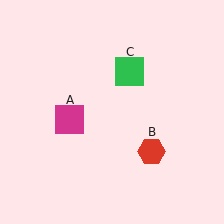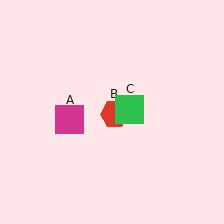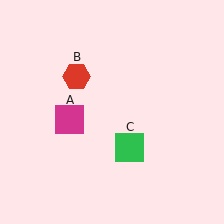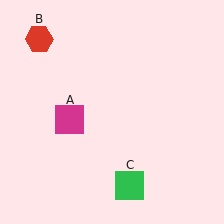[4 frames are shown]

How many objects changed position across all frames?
2 objects changed position: red hexagon (object B), green square (object C).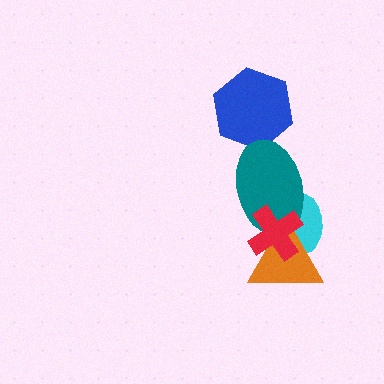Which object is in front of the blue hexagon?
The teal ellipse is in front of the blue hexagon.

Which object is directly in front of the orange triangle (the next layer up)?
The teal ellipse is directly in front of the orange triangle.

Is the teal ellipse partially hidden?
Yes, it is partially covered by another shape.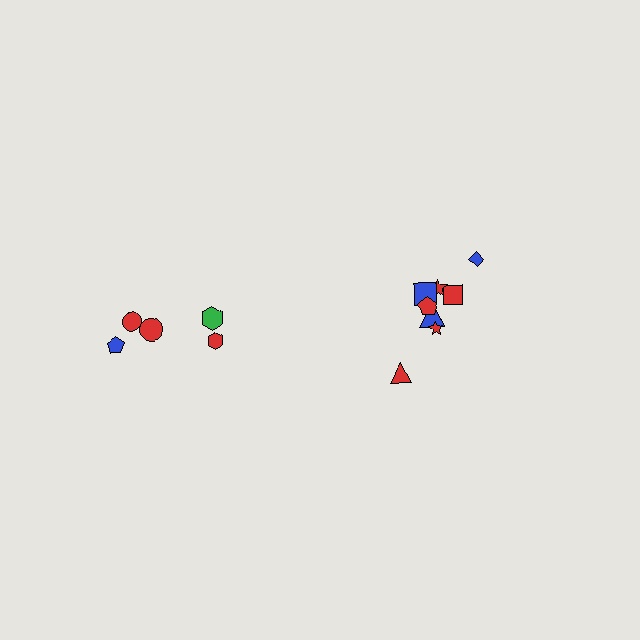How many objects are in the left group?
There are 5 objects.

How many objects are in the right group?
There are 8 objects.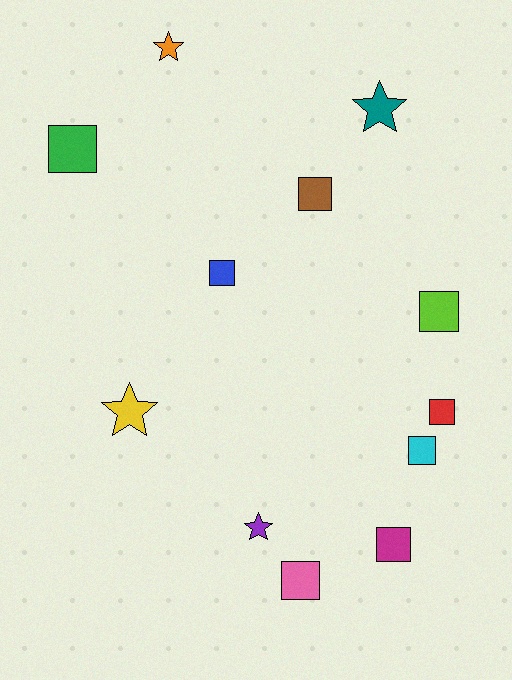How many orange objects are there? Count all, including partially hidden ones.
There is 1 orange object.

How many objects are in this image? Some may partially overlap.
There are 12 objects.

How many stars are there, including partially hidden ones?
There are 4 stars.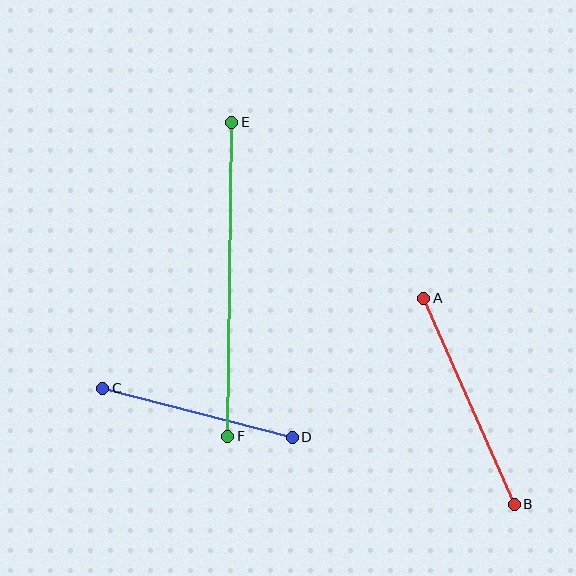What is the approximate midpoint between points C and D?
The midpoint is at approximately (198, 413) pixels.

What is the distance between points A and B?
The distance is approximately 225 pixels.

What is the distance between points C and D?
The distance is approximately 196 pixels.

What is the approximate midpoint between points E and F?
The midpoint is at approximately (230, 279) pixels.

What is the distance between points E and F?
The distance is approximately 314 pixels.